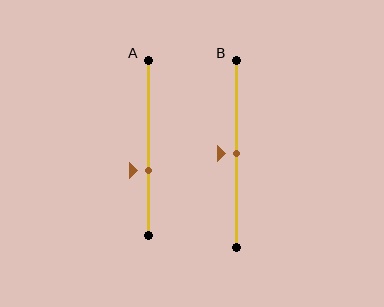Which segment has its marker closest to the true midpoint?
Segment B has its marker closest to the true midpoint.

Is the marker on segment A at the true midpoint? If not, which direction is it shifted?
No, the marker on segment A is shifted downward by about 13% of the segment length.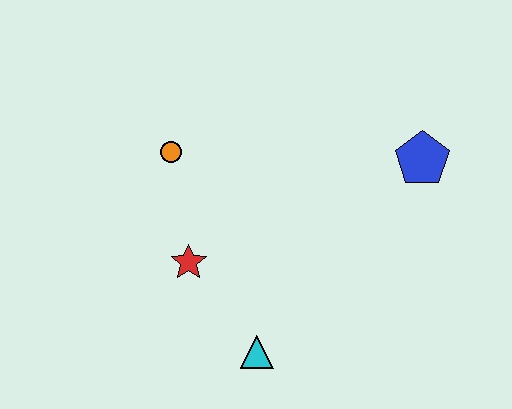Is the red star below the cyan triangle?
No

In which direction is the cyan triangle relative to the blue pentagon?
The cyan triangle is below the blue pentagon.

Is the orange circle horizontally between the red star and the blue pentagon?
No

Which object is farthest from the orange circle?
The blue pentagon is farthest from the orange circle.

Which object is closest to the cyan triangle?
The red star is closest to the cyan triangle.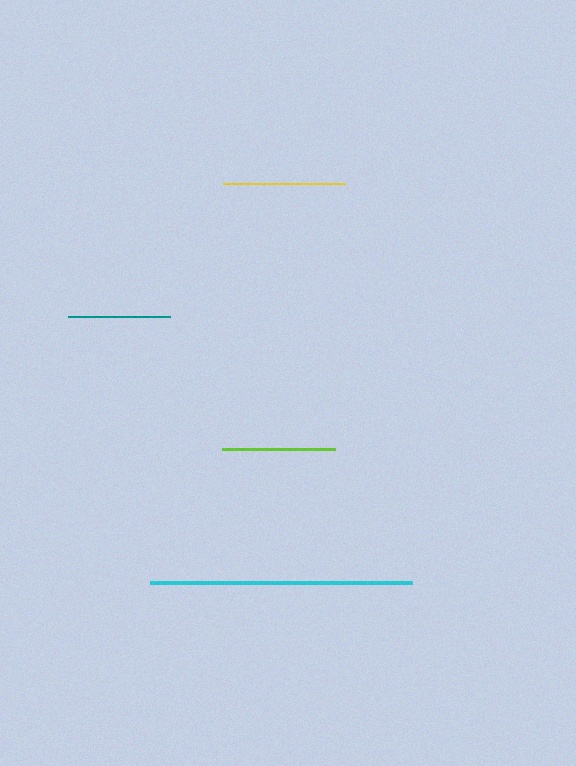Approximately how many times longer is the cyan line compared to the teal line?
The cyan line is approximately 2.6 times the length of the teal line.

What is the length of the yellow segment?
The yellow segment is approximately 122 pixels long.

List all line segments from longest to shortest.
From longest to shortest: cyan, yellow, lime, teal.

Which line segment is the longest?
The cyan line is the longest at approximately 263 pixels.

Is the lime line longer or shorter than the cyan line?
The cyan line is longer than the lime line.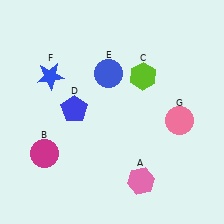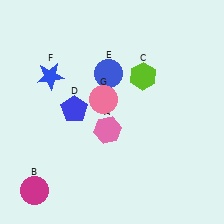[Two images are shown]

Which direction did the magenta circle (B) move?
The magenta circle (B) moved down.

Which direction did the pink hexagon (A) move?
The pink hexagon (A) moved up.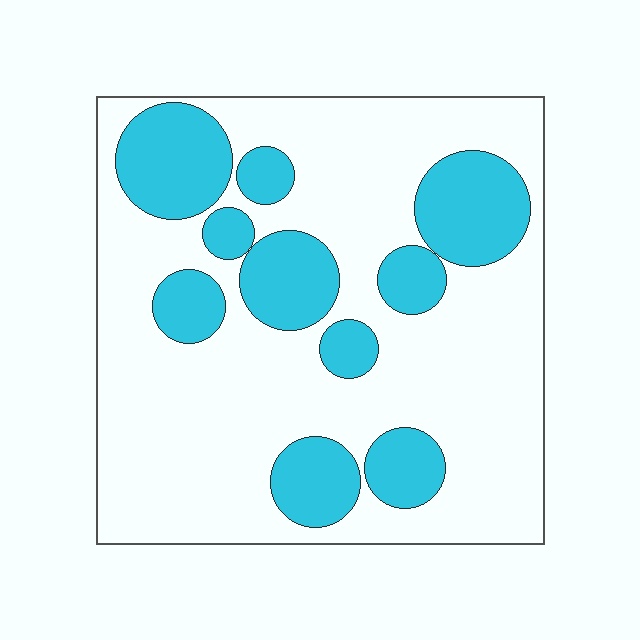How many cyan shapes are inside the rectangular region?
10.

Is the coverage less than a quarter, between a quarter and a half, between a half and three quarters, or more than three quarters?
Between a quarter and a half.